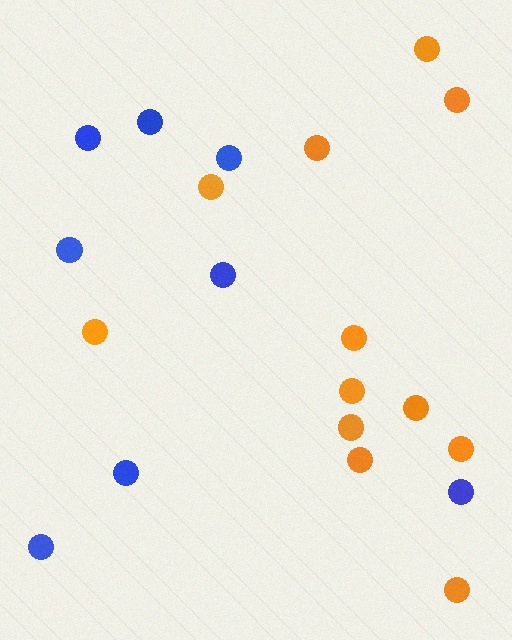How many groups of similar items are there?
There are 2 groups: one group of blue circles (8) and one group of orange circles (12).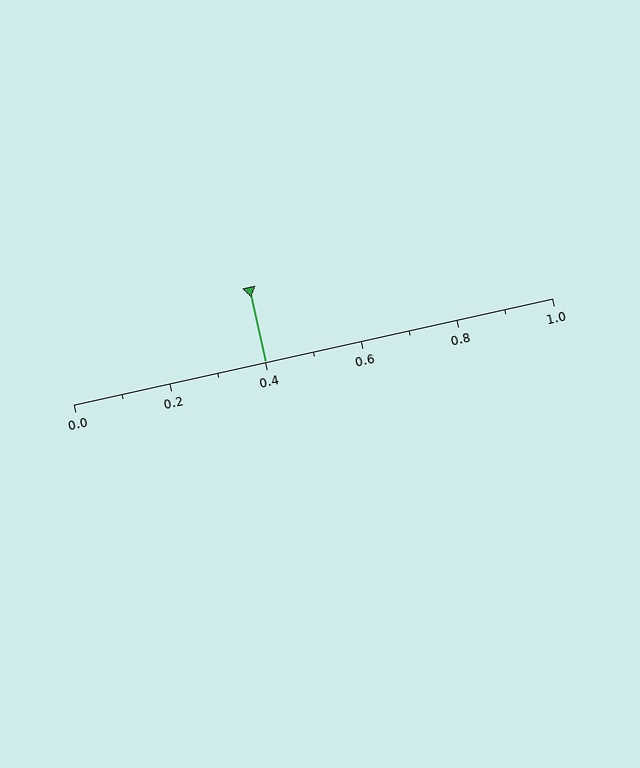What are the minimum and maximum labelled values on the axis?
The axis runs from 0.0 to 1.0.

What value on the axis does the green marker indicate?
The marker indicates approximately 0.4.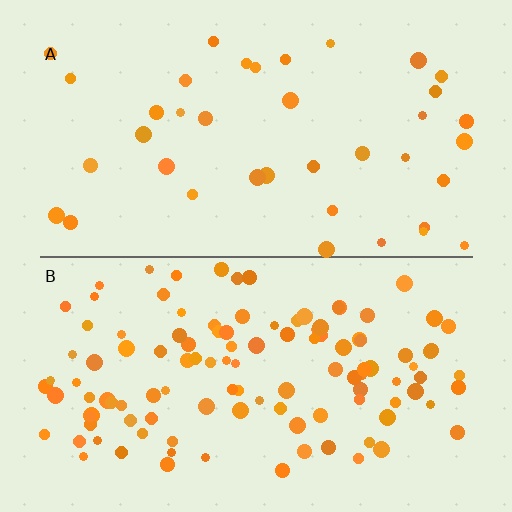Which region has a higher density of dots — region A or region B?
B (the bottom).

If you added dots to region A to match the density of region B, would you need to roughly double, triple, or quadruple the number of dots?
Approximately triple.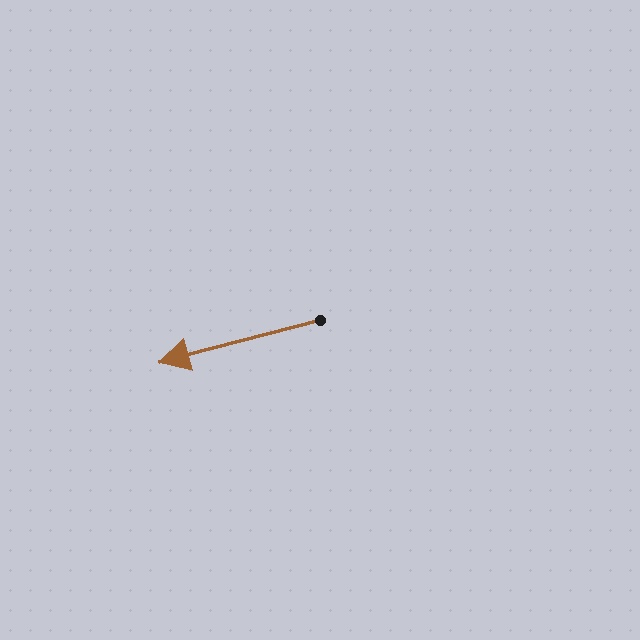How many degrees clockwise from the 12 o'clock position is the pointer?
Approximately 255 degrees.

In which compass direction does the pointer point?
West.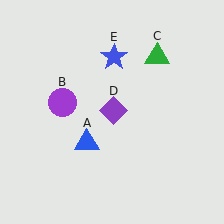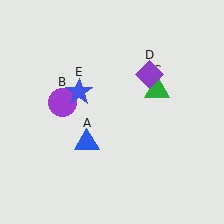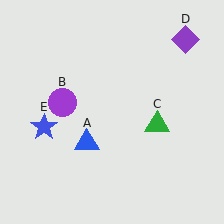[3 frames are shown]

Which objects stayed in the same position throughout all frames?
Blue triangle (object A) and purple circle (object B) remained stationary.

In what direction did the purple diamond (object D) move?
The purple diamond (object D) moved up and to the right.